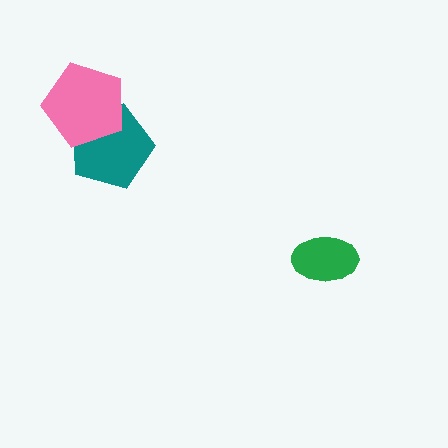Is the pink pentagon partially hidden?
No, no other shape covers it.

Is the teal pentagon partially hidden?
Yes, it is partially covered by another shape.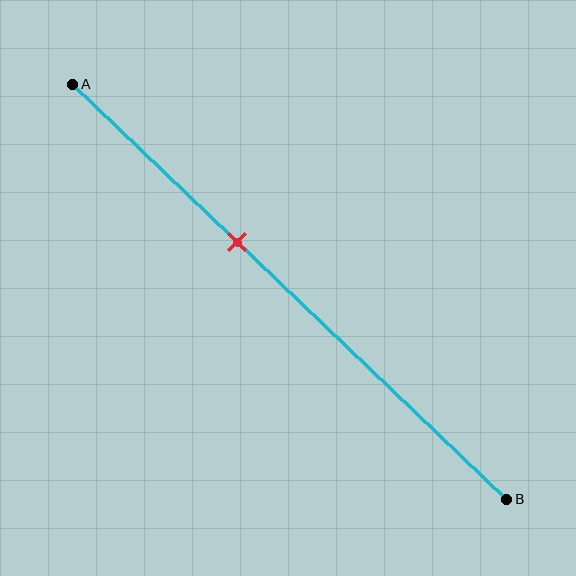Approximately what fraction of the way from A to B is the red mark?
The red mark is approximately 40% of the way from A to B.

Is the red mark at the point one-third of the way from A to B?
No, the mark is at about 40% from A, not at the 33% one-third point.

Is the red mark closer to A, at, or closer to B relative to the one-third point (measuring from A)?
The red mark is closer to point B than the one-third point of segment AB.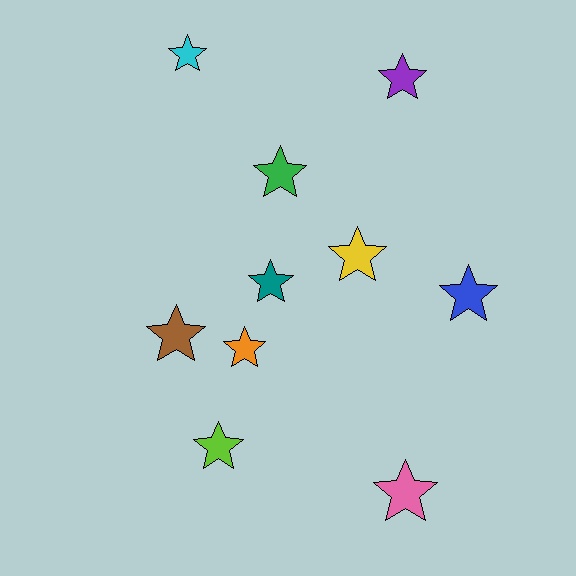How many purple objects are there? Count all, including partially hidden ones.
There is 1 purple object.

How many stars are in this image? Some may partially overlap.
There are 10 stars.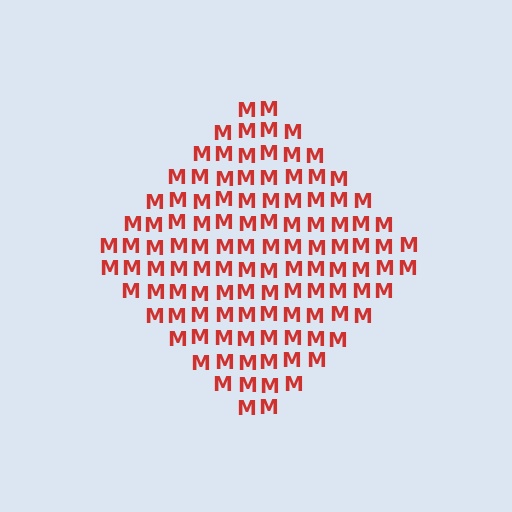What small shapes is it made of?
It is made of small letter M's.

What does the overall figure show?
The overall figure shows a diamond.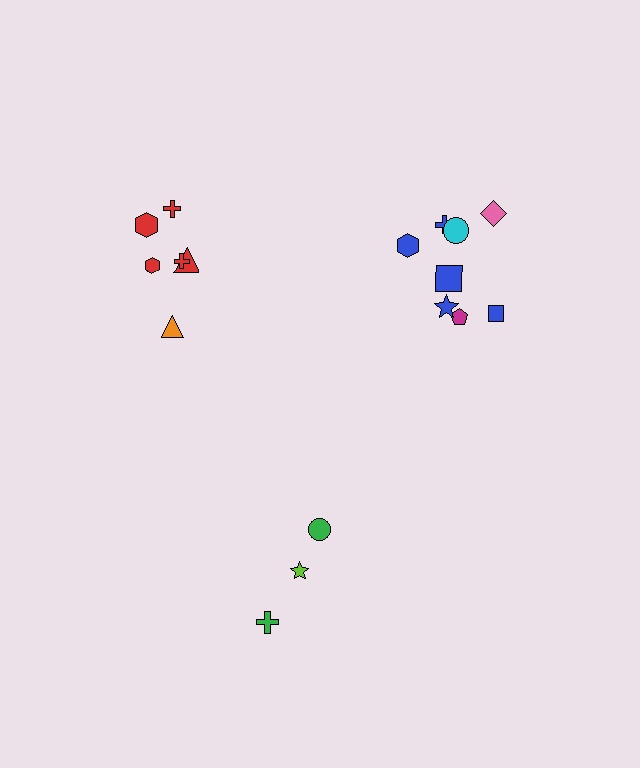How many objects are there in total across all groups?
There are 17 objects.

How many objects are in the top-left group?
There are 6 objects.